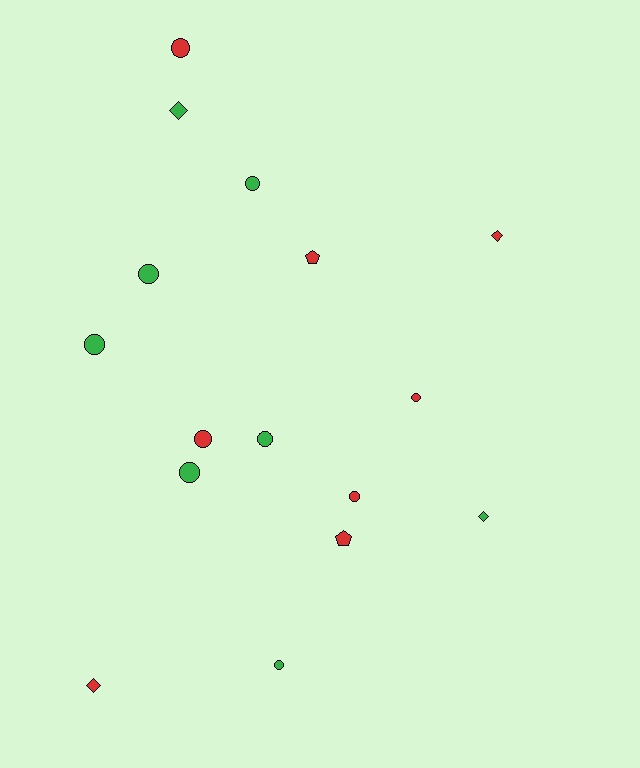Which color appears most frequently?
Red, with 8 objects.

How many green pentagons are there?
There are no green pentagons.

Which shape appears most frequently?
Circle, with 10 objects.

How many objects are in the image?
There are 16 objects.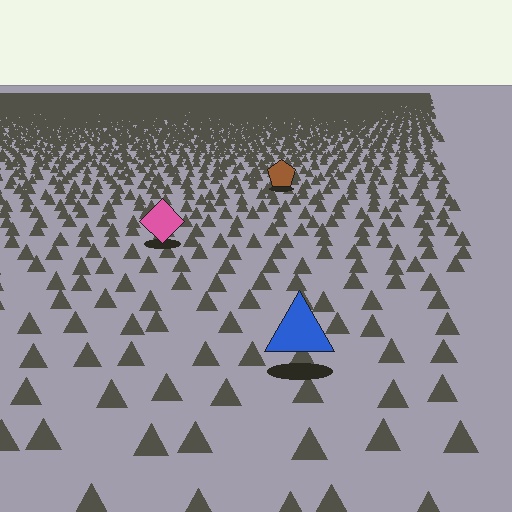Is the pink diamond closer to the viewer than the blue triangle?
No. The blue triangle is closer — you can tell from the texture gradient: the ground texture is coarser near it.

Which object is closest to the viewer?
The blue triangle is closest. The texture marks near it are larger and more spread out.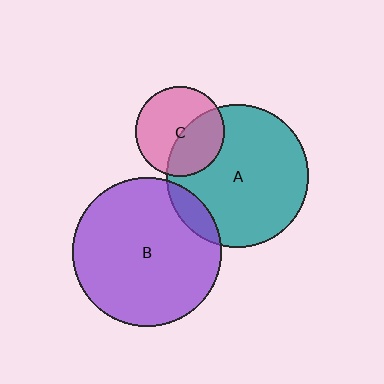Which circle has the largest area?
Circle B (purple).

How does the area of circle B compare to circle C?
Approximately 2.8 times.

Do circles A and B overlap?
Yes.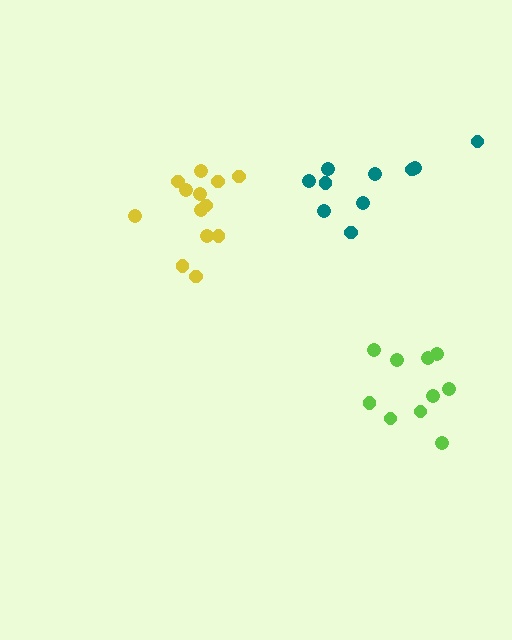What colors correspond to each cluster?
The clusters are colored: lime, teal, yellow.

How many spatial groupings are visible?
There are 3 spatial groupings.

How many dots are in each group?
Group 1: 10 dots, Group 2: 10 dots, Group 3: 13 dots (33 total).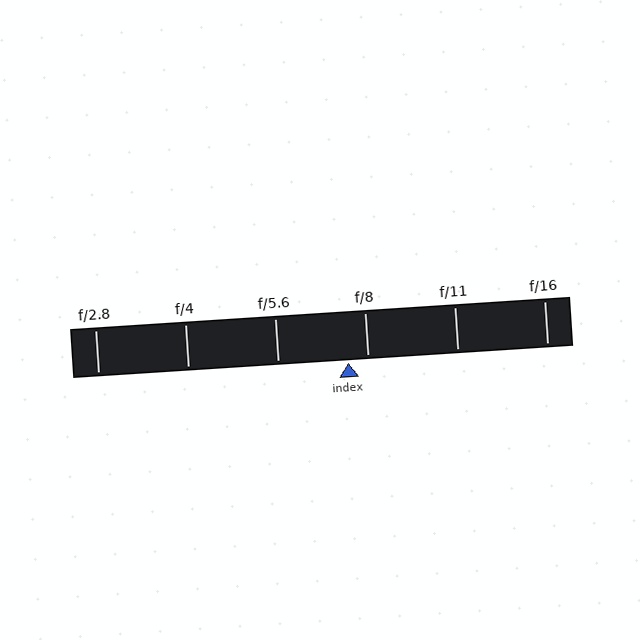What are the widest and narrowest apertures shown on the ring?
The widest aperture shown is f/2.8 and the narrowest is f/16.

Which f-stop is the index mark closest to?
The index mark is closest to f/8.